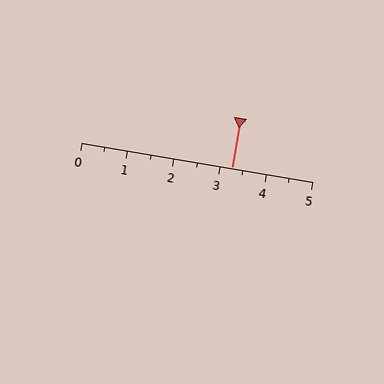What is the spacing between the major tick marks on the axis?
The major ticks are spaced 1 apart.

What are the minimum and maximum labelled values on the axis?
The axis runs from 0 to 5.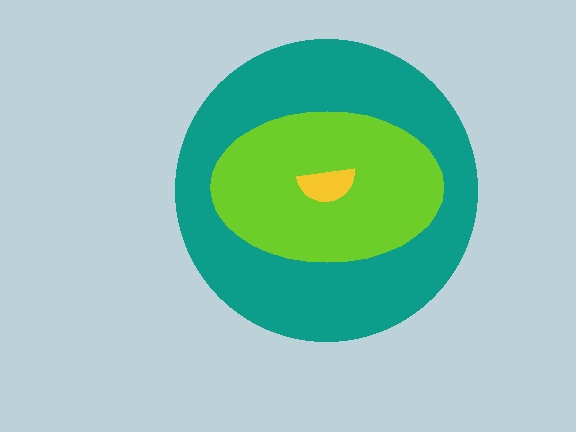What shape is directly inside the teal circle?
The lime ellipse.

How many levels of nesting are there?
3.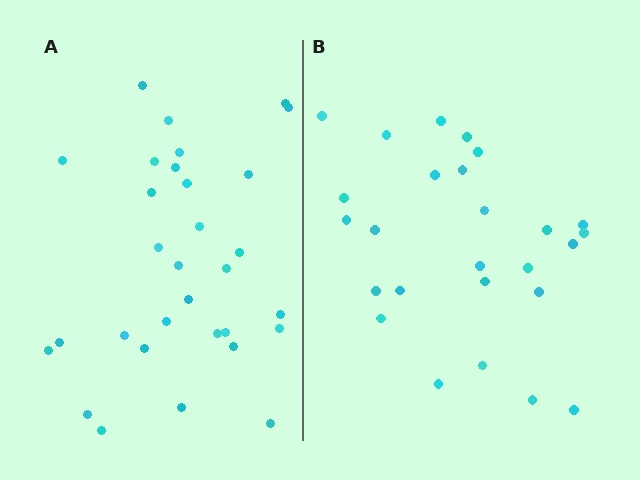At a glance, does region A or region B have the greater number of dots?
Region A (the left region) has more dots.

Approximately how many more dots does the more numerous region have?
Region A has about 5 more dots than region B.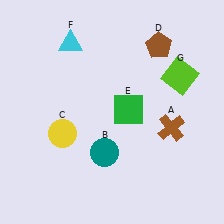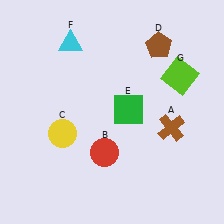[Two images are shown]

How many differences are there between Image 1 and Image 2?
There is 1 difference between the two images.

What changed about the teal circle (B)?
In Image 1, B is teal. In Image 2, it changed to red.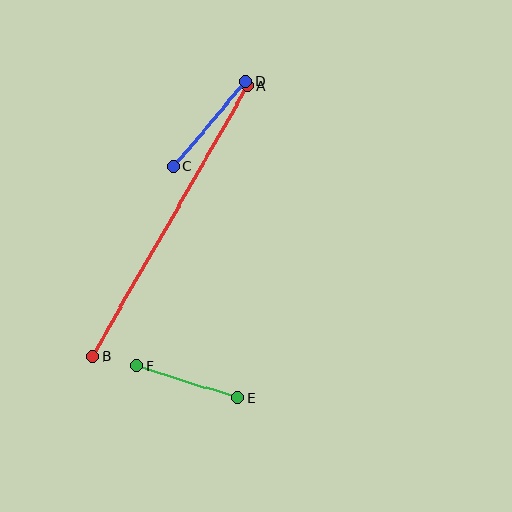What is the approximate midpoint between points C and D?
The midpoint is at approximately (210, 124) pixels.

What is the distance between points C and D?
The distance is approximately 111 pixels.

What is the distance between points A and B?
The distance is approximately 312 pixels.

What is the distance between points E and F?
The distance is approximately 106 pixels.